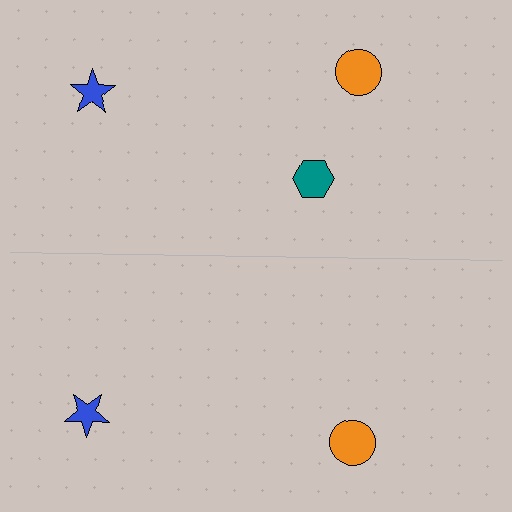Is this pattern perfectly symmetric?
No, the pattern is not perfectly symmetric. A teal hexagon is missing from the bottom side.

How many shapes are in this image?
There are 5 shapes in this image.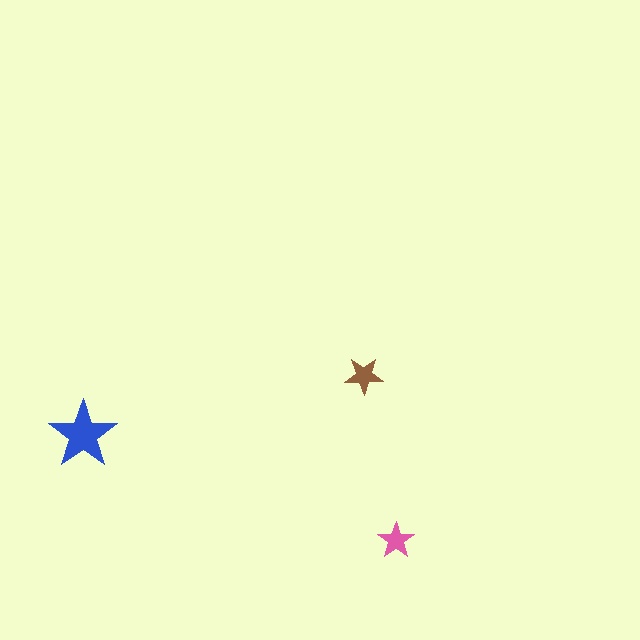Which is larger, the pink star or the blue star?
The blue one.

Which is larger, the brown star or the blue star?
The blue one.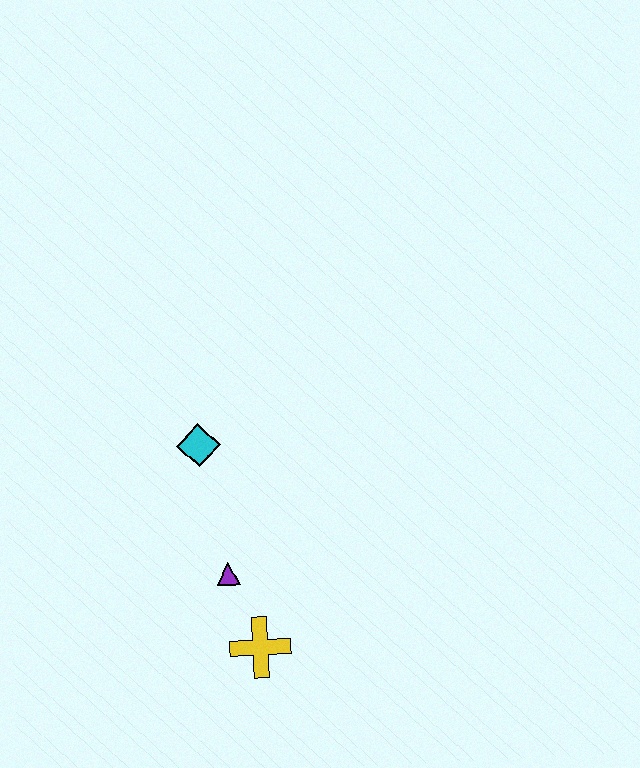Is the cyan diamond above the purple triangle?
Yes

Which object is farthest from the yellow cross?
The cyan diamond is farthest from the yellow cross.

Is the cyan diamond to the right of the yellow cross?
No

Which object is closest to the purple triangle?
The yellow cross is closest to the purple triangle.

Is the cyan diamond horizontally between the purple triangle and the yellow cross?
No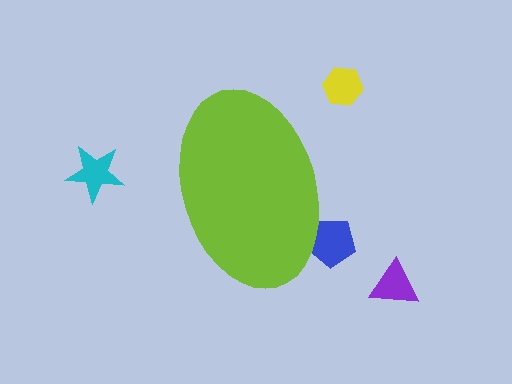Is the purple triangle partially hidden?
No, the purple triangle is fully visible.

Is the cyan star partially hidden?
No, the cyan star is fully visible.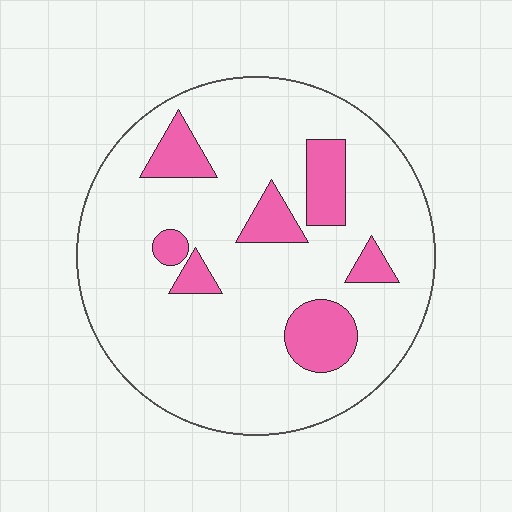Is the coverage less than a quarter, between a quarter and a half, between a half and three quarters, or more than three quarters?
Less than a quarter.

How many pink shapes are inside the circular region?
7.